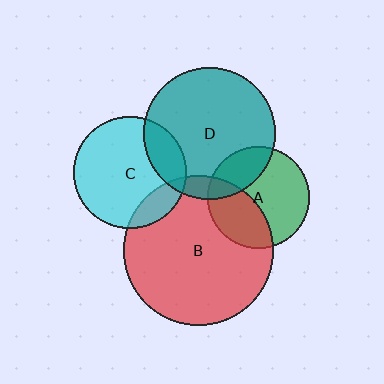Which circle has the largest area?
Circle B (red).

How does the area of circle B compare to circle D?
Approximately 1.3 times.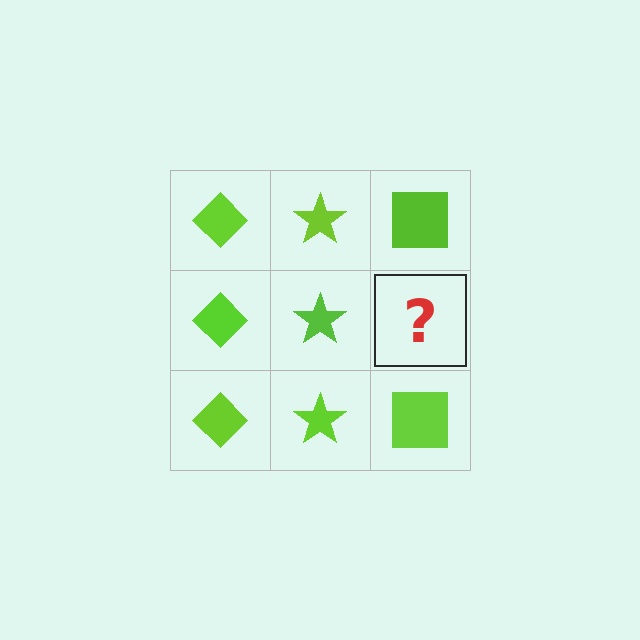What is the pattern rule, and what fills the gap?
The rule is that each column has a consistent shape. The gap should be filled with a lime square.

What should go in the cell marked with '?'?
The missing cell should contain a lime square.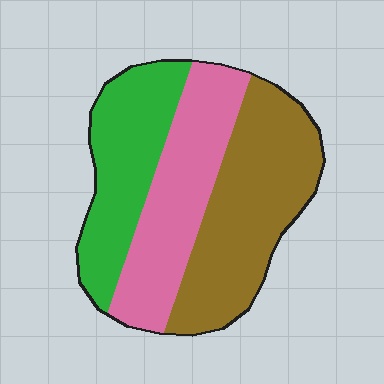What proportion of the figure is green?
Green covers roughly 30% of the figure.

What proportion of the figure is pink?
Pink covers 32% of the figure.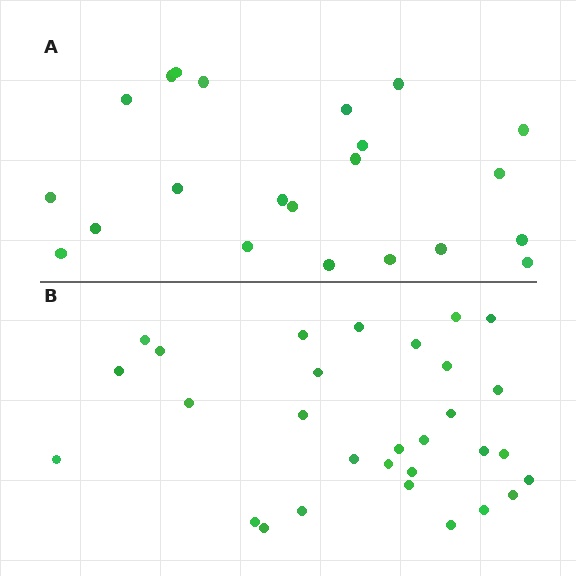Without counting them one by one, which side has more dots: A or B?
Region B (the bottom region) has more dots.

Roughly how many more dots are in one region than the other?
Region B has roughly 8 or so more dots than region A.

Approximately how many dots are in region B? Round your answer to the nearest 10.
About 30 dots.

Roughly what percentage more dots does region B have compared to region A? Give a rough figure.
About 35% more.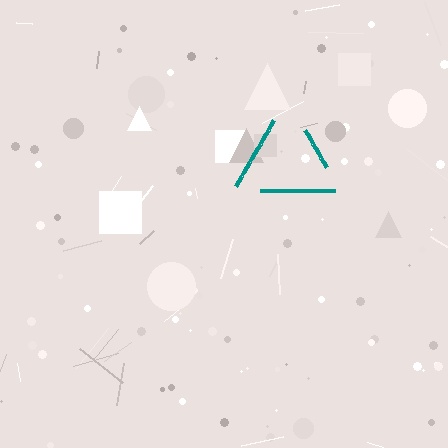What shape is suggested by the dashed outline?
The dashed outline suggests a triangle.